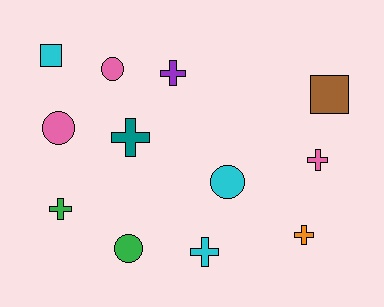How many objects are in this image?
There are 12 objects.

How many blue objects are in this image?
There are no blue objects.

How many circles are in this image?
There are 4 circles.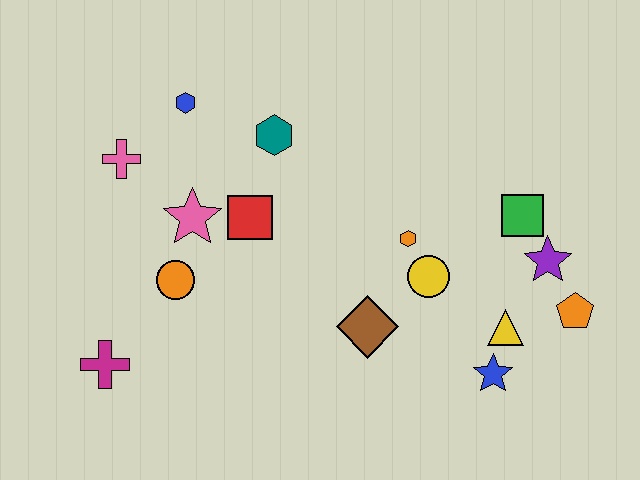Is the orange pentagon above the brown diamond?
Yes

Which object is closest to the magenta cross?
The orange circle is closest to the magenta cross.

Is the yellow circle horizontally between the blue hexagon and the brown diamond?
No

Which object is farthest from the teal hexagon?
The orange pentagon is farthest from the teal hexagon.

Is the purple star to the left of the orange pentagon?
Yes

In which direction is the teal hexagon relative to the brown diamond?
The teal hexagon is above the brown diamond.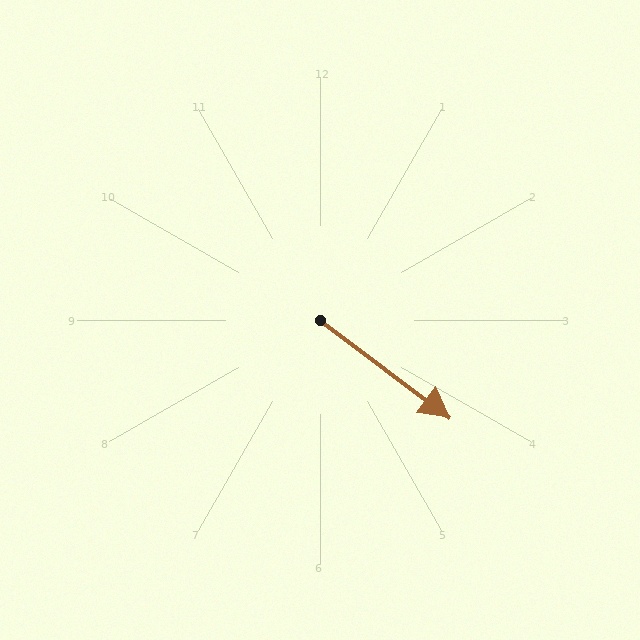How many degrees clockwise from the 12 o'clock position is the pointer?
Approximately 127 degrees.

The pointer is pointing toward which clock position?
Roughly 4 o'clock.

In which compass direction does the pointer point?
Southeast.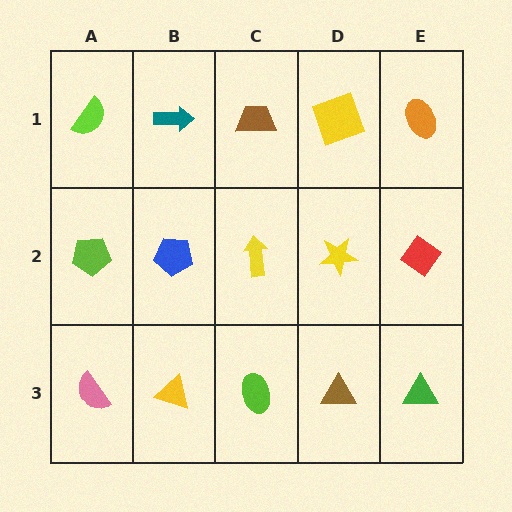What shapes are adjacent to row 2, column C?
A brown trapezoid (row 1, column C), a lime ellipse (row 3, column C), a blue pentagon (row 2, column B), a yellow star (row 2, column D).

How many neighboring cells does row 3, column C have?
3.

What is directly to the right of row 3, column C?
A brown triangle.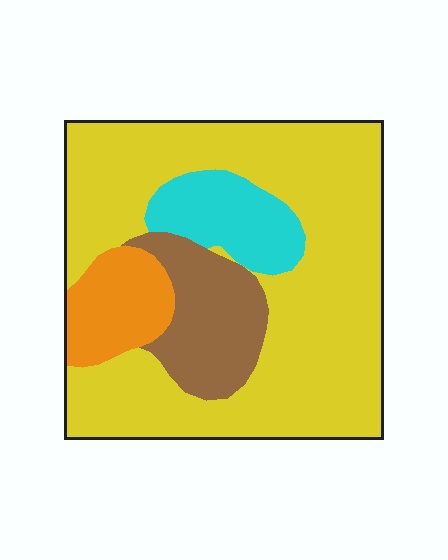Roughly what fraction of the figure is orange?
Orange covers roughly 10% of the figure.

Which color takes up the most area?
Yellow, at roughly 65%.